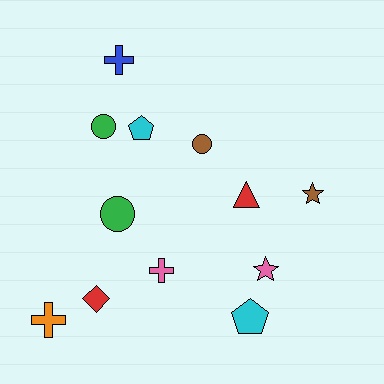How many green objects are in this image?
There are 2 green objects.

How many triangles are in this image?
There is 1 triangle.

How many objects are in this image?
There are 12 objects.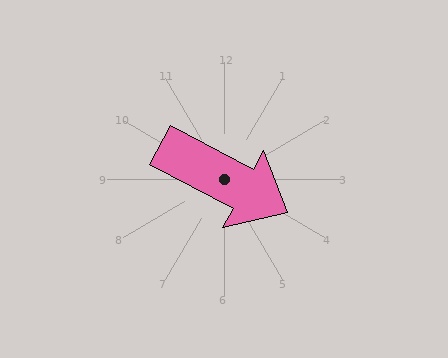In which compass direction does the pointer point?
Southeast.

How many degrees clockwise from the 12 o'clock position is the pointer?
Approximately 118 degrees.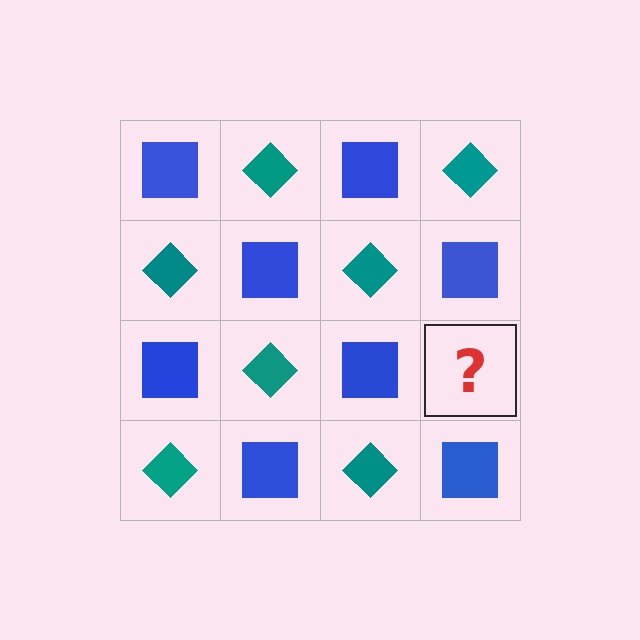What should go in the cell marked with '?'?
The missing cell should contain a teal diamond.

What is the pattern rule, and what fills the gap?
The rule is that it alternates blue square and teal diamond in a checkerboard pattern. The gap should be filled with a teal diamond.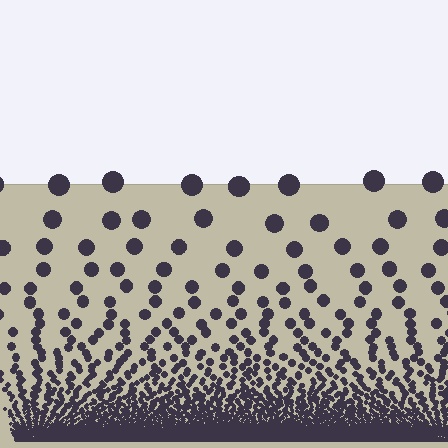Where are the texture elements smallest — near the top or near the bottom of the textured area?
Near the bottom.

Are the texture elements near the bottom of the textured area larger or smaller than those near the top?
Smaller. The gradient is inverted — elements near the bottom are smaller and denser.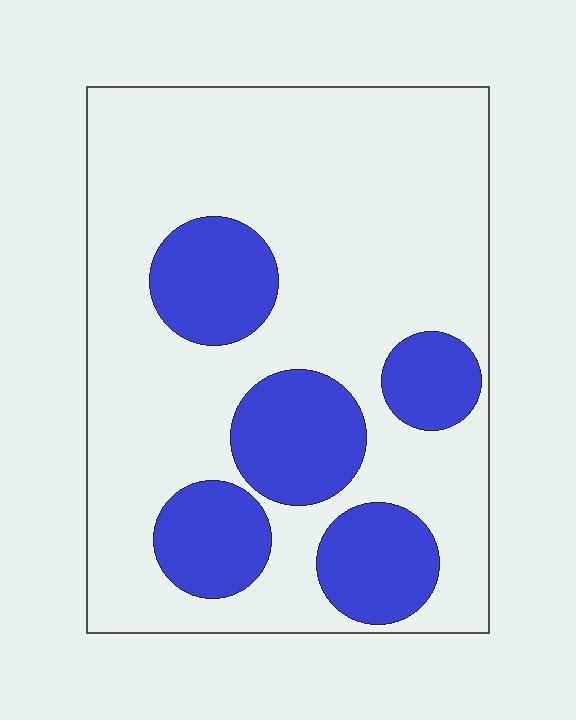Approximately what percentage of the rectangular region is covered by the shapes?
Approximately 25%.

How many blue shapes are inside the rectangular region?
5.